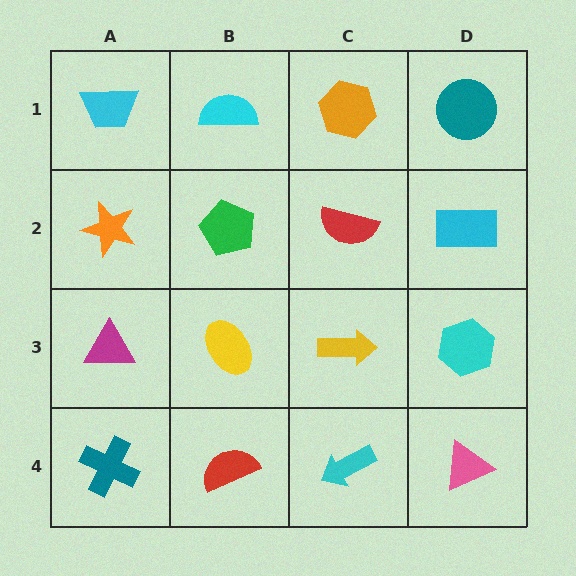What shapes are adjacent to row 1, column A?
An orange star (row 2, column A), a cyan semicircle (row 1, column B).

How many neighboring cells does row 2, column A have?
3.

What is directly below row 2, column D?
A cyan hexagon.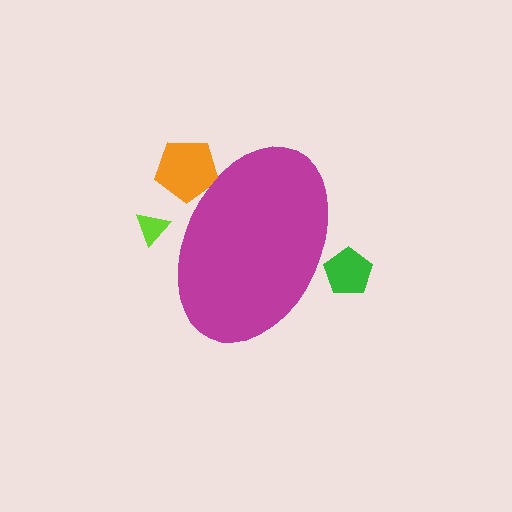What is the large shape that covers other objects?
A magenta ellipse.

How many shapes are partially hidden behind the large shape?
3 shapes are partially hidden.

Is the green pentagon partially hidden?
Yes, the green pentagon is partially hidden behind the magenta ellipse.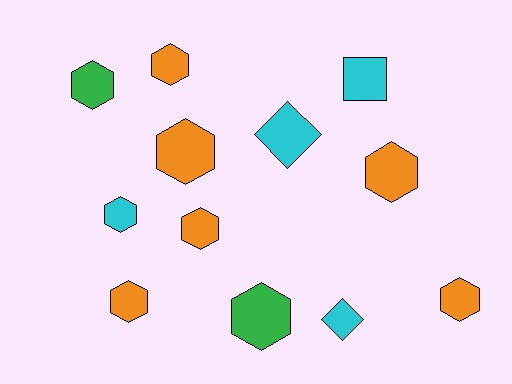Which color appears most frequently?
Orange, with 6 objects.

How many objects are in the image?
There are 12 objects.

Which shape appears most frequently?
Hexagon, with 9 objects.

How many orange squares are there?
There are no orange squares.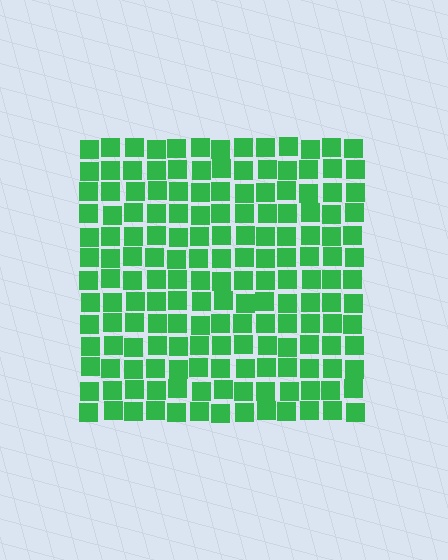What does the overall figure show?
The overall figure shows a square.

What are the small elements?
The small elements are squares.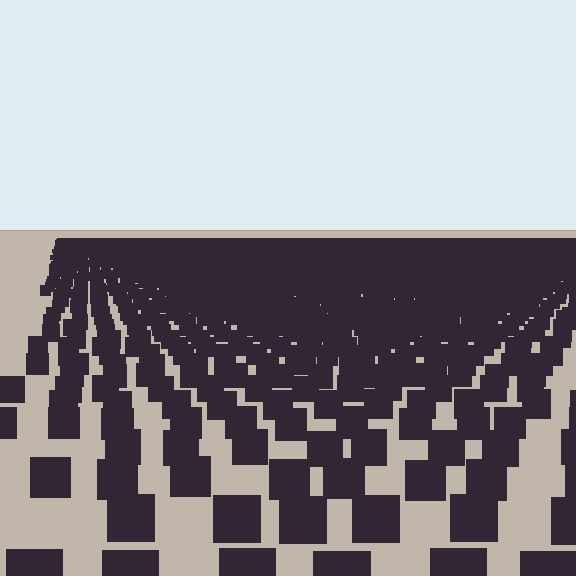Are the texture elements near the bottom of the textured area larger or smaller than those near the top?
Larger. Near the bottom, elements are closer to the viewer and appear at a bigger on-screen size.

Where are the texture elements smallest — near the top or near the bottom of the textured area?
Near the top.